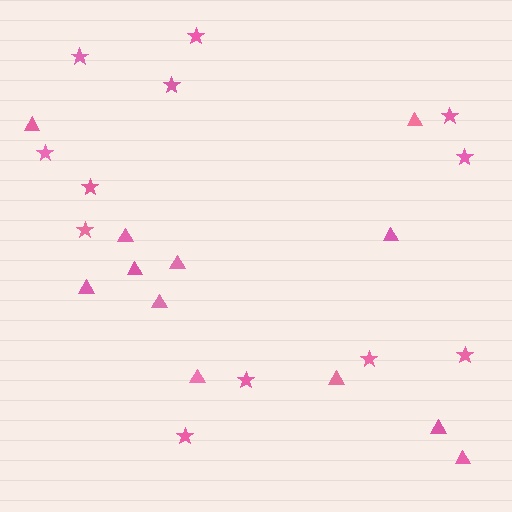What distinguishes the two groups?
There are 2 groups: one group of triangles (12) and one group of stars (12).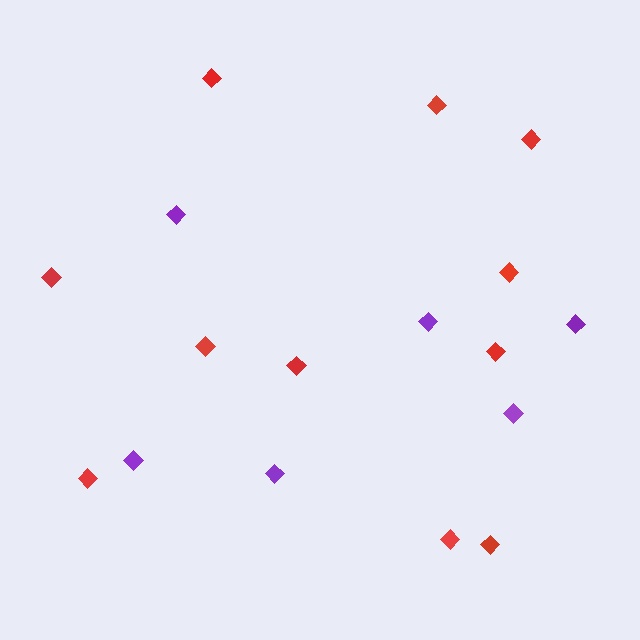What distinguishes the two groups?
There are 2 groups: one group of red diamonds (11) and one group of purple diamonds (6).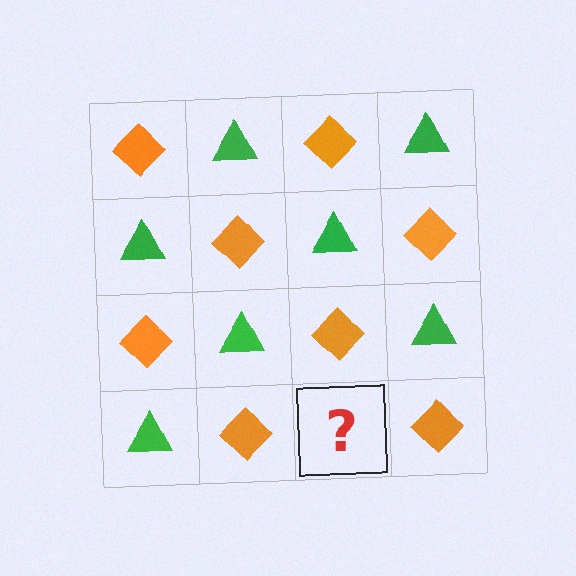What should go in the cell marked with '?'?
The missing cell should contain a green triangle.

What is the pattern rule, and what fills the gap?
The rule is that it alternates orange diamond and green triangle in a checkerboard pattern. The gap should be filled with a green triangle.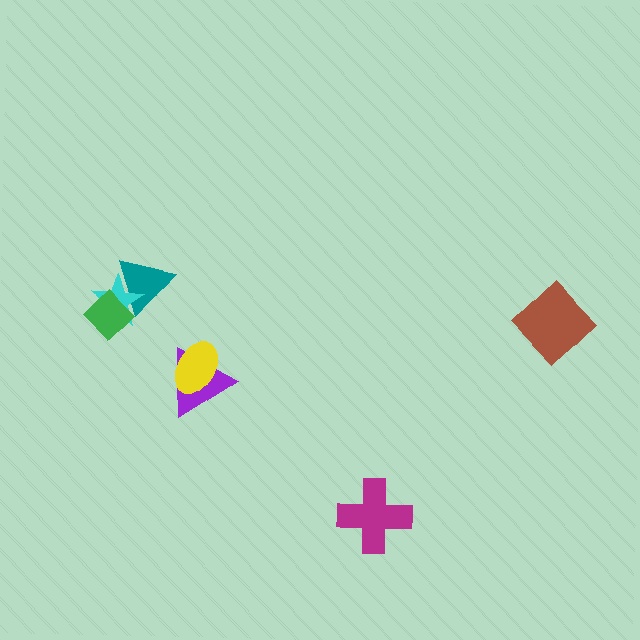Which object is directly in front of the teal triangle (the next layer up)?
The cyan star is directly in front of the teal triangle.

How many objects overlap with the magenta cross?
0 objects overlap with the magenta cross.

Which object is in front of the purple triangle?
The yellow ellipse is in front of the purple triangle.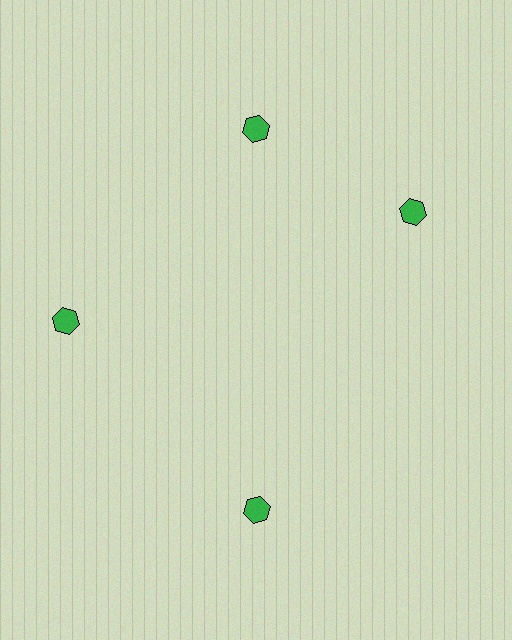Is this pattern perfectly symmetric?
No. The 4 green hexagons are arranged in a ring, but one element near the 3 o'clock position is rotated out of alignment along the ring, breaking the 4-fold rotational symmetry.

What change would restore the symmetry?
The symmetry would be restored by rotating it back into even spacing with its neighbors so that all 4 hexagons sit at equal angles and equal distance from the center.